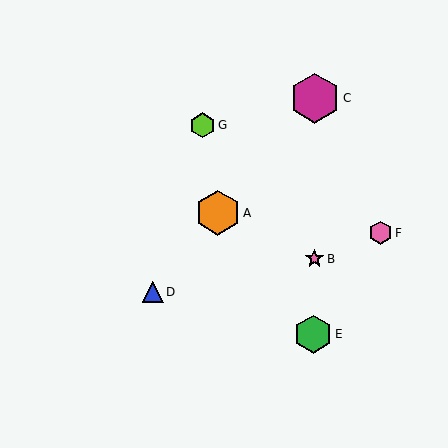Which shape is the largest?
The magenta hexagon (labeled C) is the largest.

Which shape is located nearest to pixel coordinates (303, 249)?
The pink star (labeled B) at (314, 259) is nearest to that location.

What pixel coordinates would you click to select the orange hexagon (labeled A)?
Click at (218, 213) to select the orange hexagon A.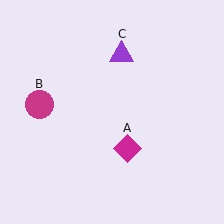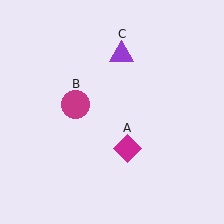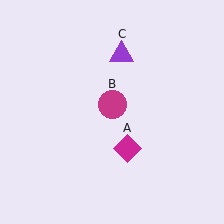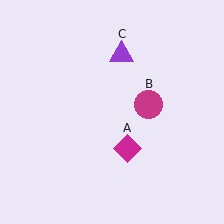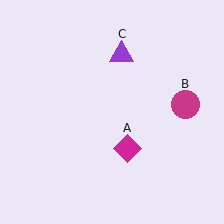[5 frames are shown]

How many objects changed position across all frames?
1 object changed position: magenta circle (object B).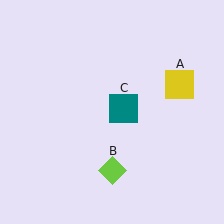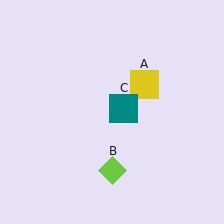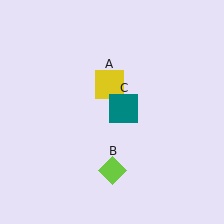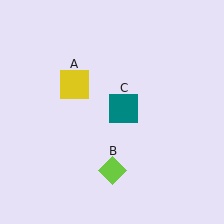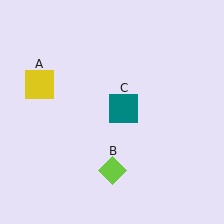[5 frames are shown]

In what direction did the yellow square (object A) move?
The yellow square (object A) moved left.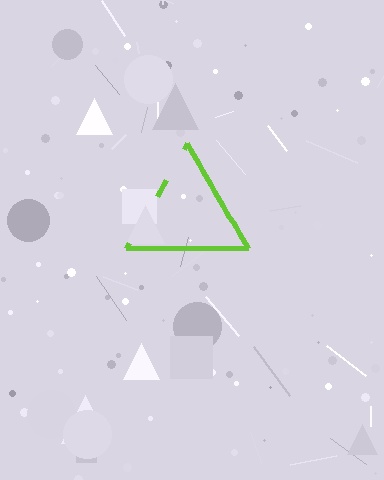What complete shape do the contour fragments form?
The contour fragments form a triangle.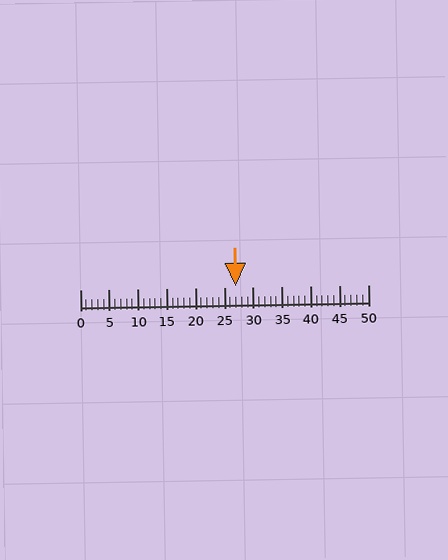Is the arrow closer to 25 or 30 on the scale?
The arrow is closer to 25.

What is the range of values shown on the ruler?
The ruler shows values from 0 to 50.